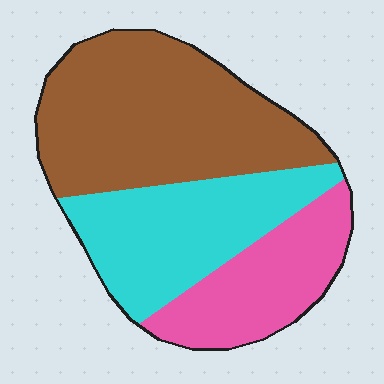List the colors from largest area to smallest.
From largest to smallest: brown, cyan, pink.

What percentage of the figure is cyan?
Cyan covers 30% of the figure.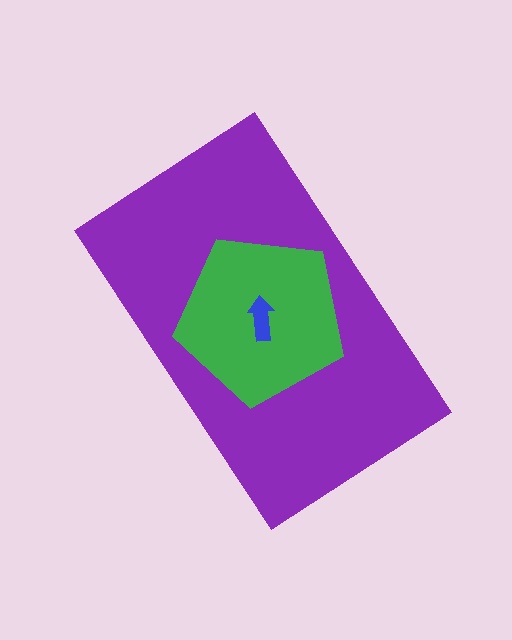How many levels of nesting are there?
3.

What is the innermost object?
The blue arrow.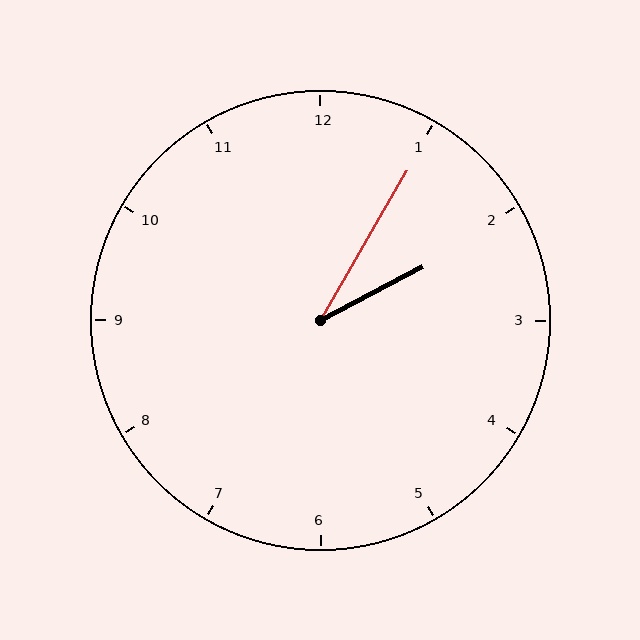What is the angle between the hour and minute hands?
Approximately 32 degrees.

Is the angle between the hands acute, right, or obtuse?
It is acute.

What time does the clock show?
2:05.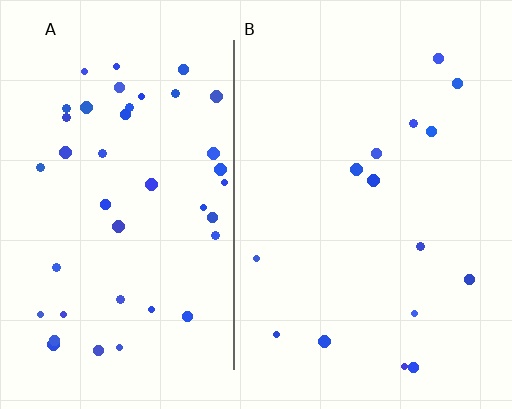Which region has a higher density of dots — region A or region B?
A (the left).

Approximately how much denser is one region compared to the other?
Approximately 2.8× — region A over region B.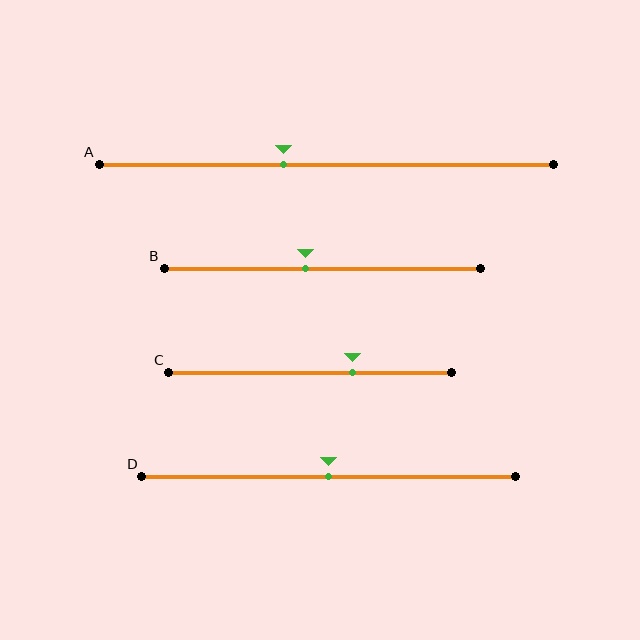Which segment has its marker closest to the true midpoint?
Segment D has its marker closest to the true midpoint.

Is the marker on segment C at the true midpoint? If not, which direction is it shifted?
No, the marker on segment C is shifted to the right by about 15% of the segment length.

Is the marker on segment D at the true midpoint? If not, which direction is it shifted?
Yes, the marker on segment D is at the true midpoint.